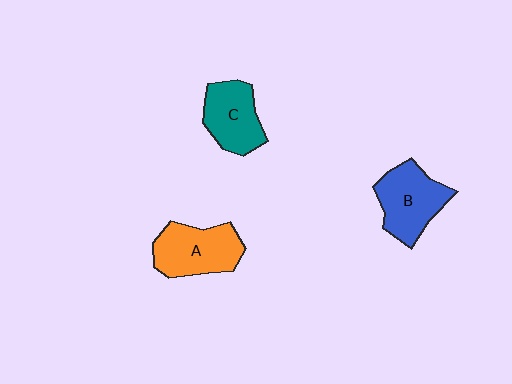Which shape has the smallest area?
Shape C (teal).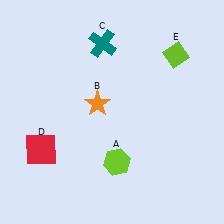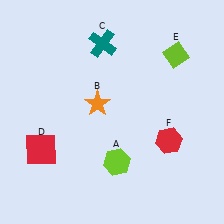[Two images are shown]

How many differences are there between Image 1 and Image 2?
There is 1 difference between the two images.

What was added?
A red hexagon (F) was added in Image 2.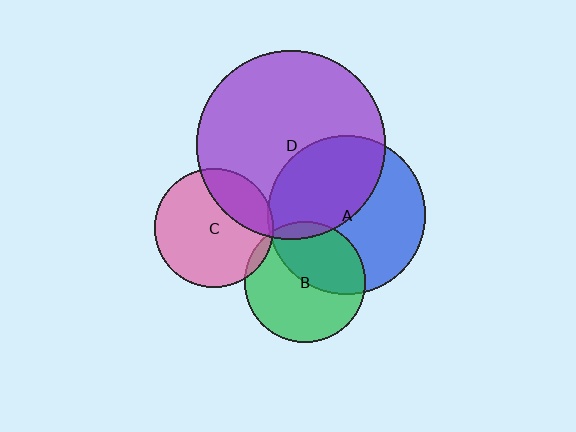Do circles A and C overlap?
Yes.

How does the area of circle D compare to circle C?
Approximately 2.5 times.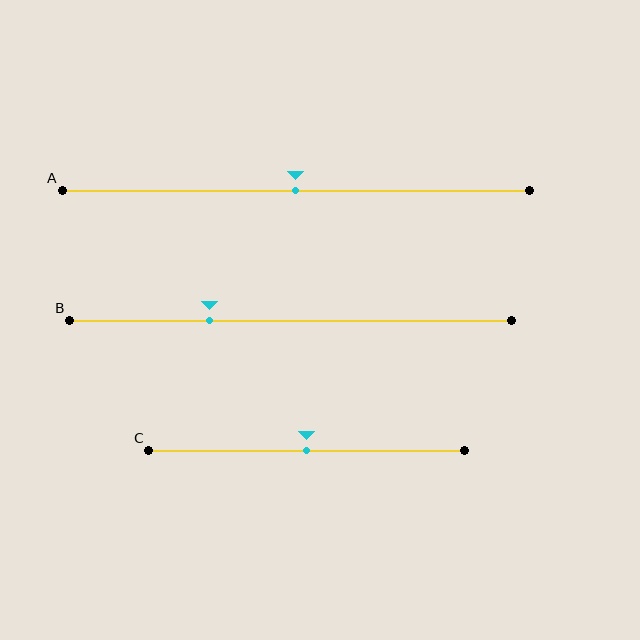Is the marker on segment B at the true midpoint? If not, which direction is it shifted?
No, the marker on segment B is shifted to the left by about 18% of the segment length.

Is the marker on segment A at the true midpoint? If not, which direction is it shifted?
Yes, the marker on segment A is at the true midpoint.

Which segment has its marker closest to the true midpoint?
Segment A has its marker closest to the true midpoint.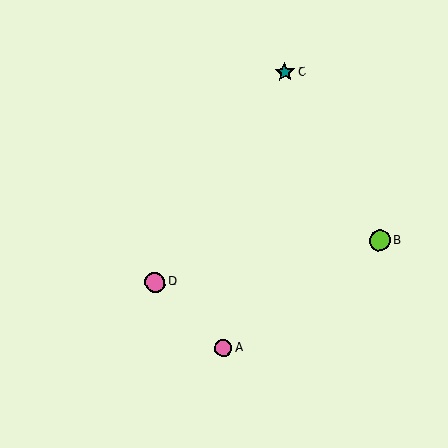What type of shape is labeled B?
Shape B is a lime circle.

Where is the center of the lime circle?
The center of the lime circle is at (380, 241).